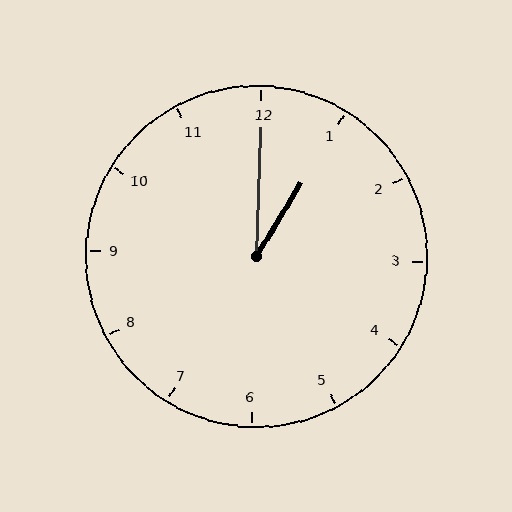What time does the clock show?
1:00.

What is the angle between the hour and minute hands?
Approximately 30 degrees.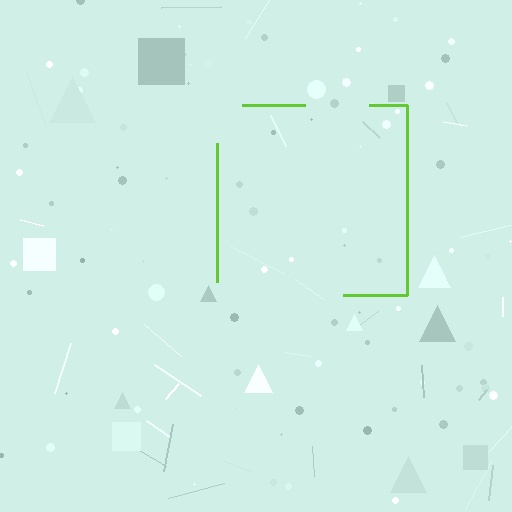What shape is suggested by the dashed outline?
The dashed outline suggests a square.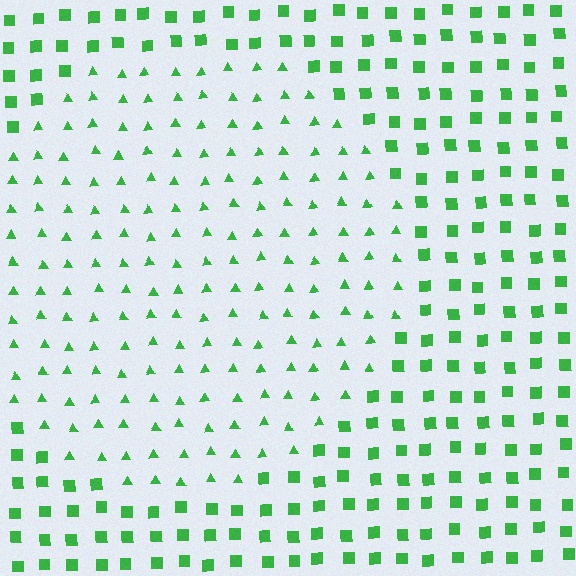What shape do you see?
I see a circle.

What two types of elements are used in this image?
The image uses triangles inside the circle region and squares outside it.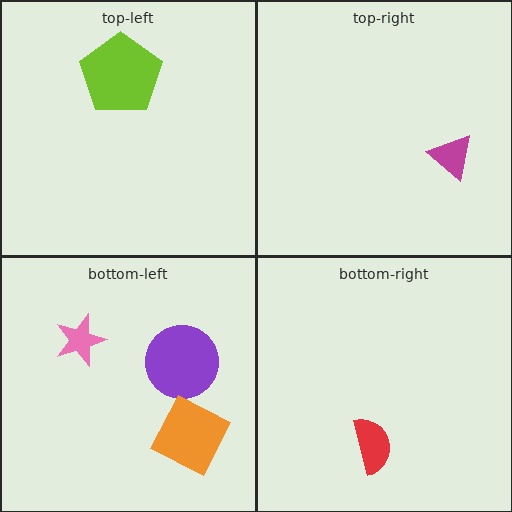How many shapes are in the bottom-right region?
1.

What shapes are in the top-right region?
The magenta triangle.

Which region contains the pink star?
The bottom-left region.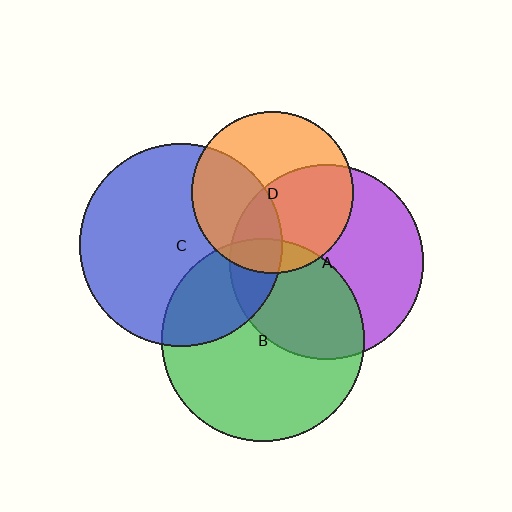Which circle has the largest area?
Circle B (green).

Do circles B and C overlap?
Yes.